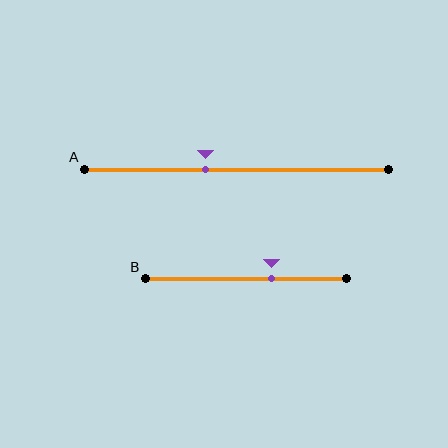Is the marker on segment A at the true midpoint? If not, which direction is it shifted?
No, the marker on segment A is shifted to the left by about 10% of the segment length.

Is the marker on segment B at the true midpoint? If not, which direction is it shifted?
No, the marker on segment B is shifted to the right by about 12% of the segment length.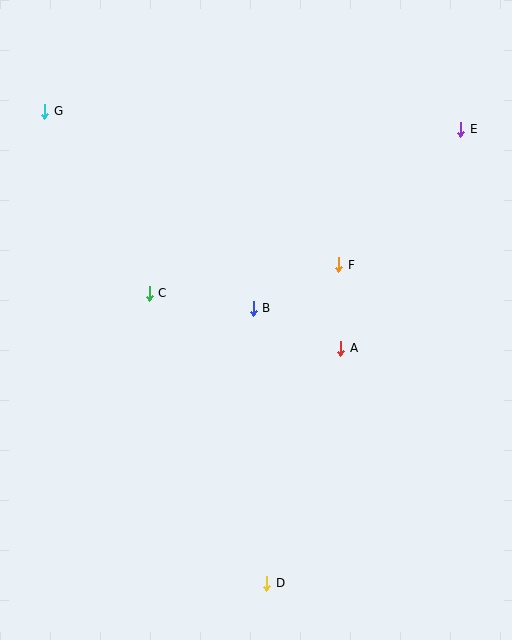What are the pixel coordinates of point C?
Point C is at (149, 293).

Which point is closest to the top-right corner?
Point E is closest to the top-right corner.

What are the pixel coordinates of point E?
Point E is at (461, 129).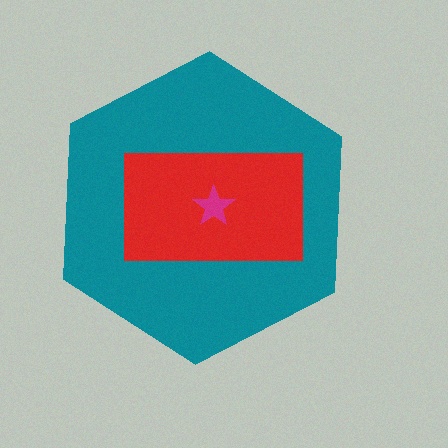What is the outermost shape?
The teal hexagon.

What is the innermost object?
The magenta star.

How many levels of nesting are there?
3.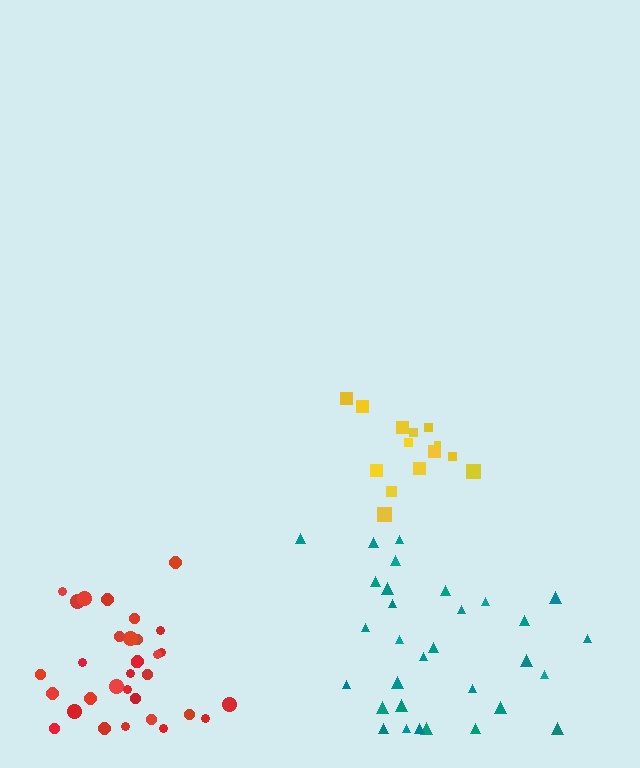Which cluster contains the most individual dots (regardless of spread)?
Red (32).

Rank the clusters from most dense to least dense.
yellow, red, teal.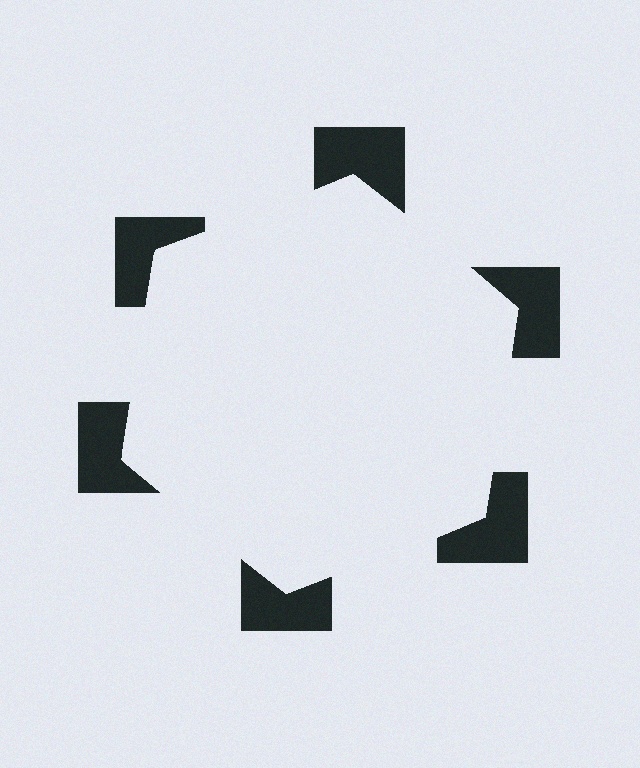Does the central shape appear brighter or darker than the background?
It typically appears slightly brighter than the background, even though no actual brightness change is drawn.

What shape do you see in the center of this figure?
An illusory hexagon — its edges are inferred from the aligned wedge cuts in the notched squares, not physically drawn.